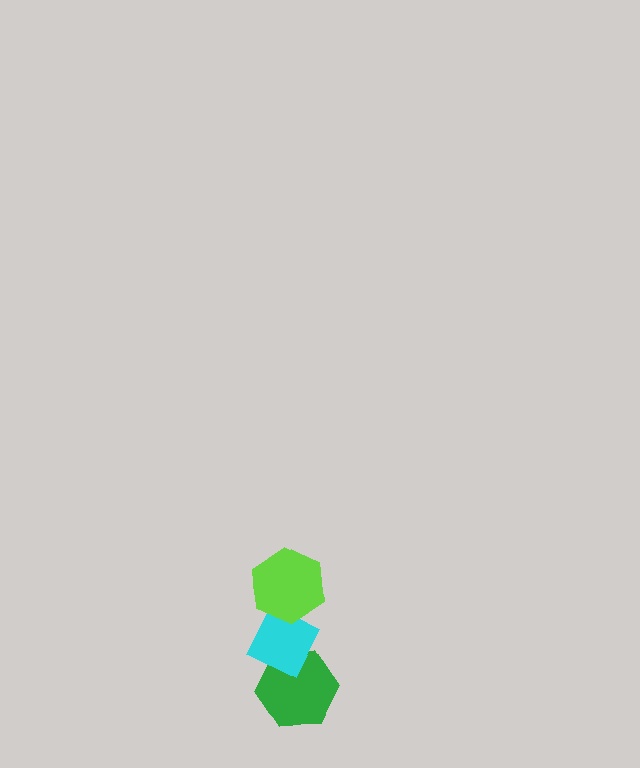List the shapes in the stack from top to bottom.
From top to bottom: the lime hexagon, the cyan diamond, the green hexagon.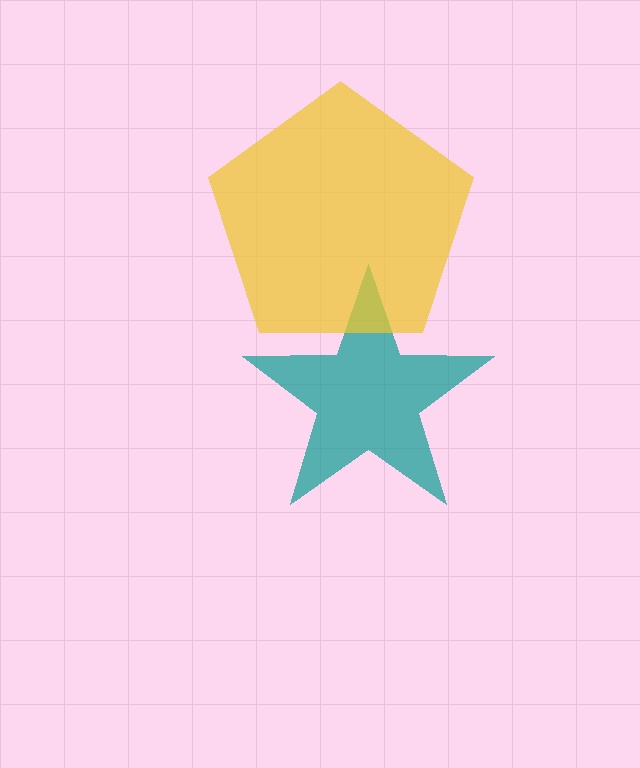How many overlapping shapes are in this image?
There are 2 overlapping shapes in the image.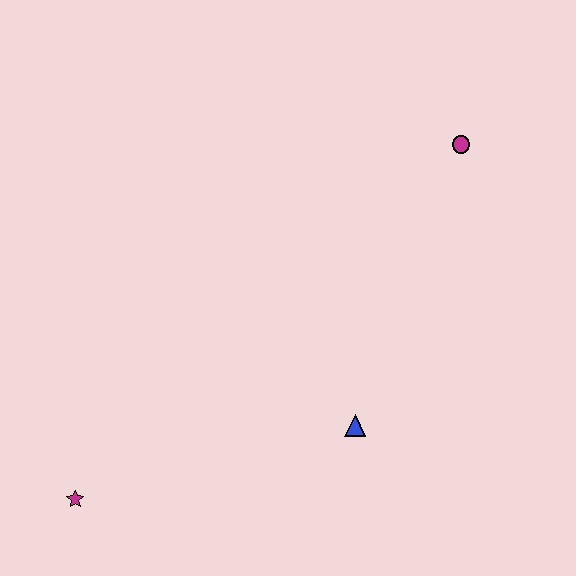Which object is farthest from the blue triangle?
The magenta circle is farthest from the blue triangle.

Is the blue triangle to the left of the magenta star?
No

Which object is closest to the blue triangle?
The magenta star is closest to the blue triangle.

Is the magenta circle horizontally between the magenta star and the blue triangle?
No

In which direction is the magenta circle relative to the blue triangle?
The magenta circle is above the blue triangle.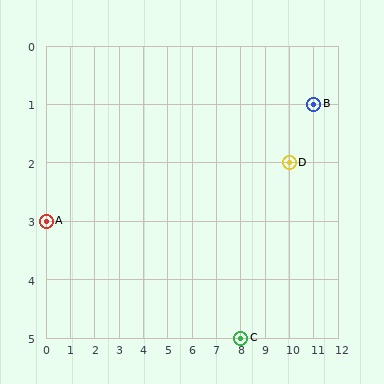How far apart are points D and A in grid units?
Points D and A are 10 columns and 1 row apart (about 10.0 grid units diagonally).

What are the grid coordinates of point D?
Point D is at grid coordinates (10, 2).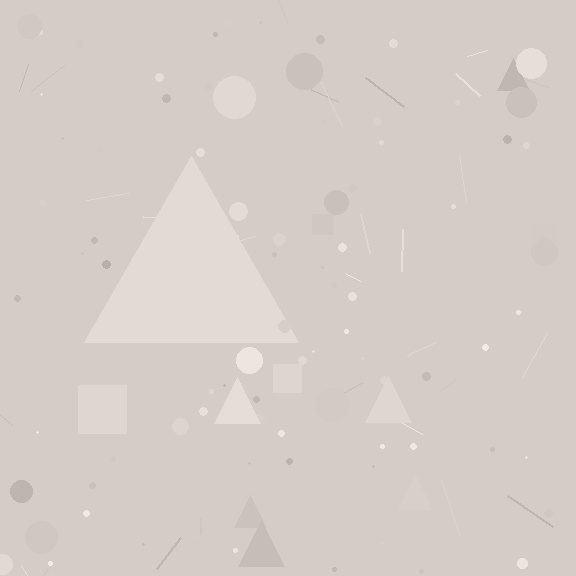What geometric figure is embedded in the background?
A triangle is embedded in the background.